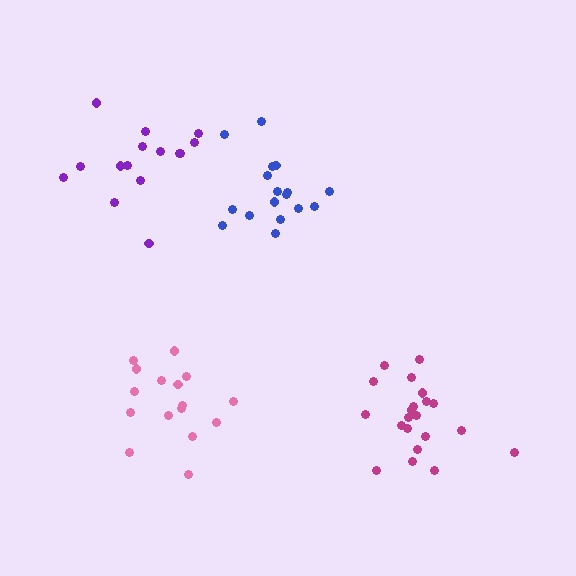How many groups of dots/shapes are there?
There are 4 groups.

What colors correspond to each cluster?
The clusters are colored: magenta, pink, blue, purple.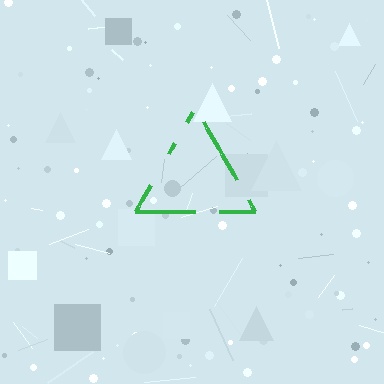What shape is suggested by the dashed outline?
The dashed outline suggests a triangle.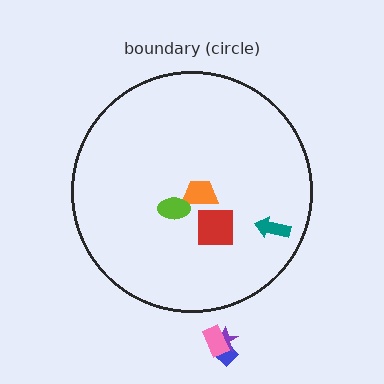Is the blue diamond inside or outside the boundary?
Outside.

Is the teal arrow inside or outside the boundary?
Inside.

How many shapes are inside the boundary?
4 inside, 3 outside.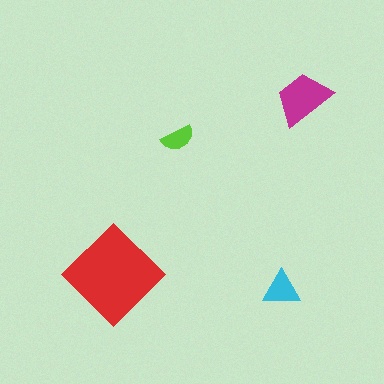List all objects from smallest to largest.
The lime semicircle, the cyan triangle, the magenta trapezoid, the red diamond.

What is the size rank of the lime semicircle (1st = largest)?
4th.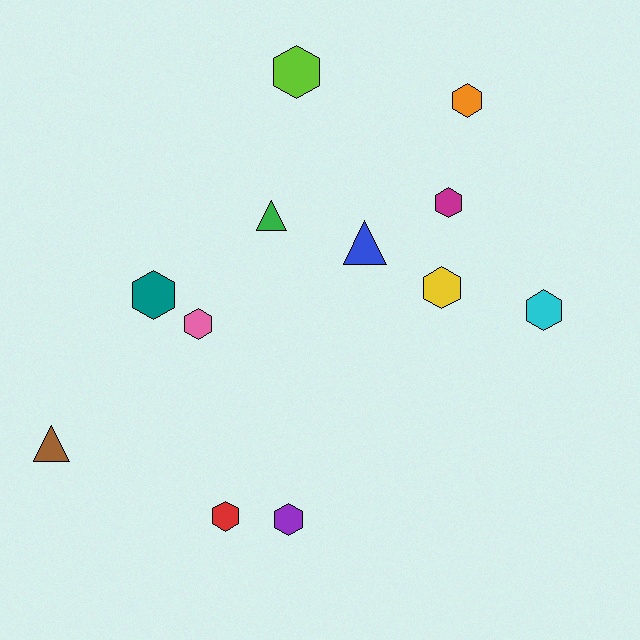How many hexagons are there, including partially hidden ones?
There are 9 hexagons.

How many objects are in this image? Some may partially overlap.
There are 12 objects.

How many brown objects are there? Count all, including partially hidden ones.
There is 1 brown object.